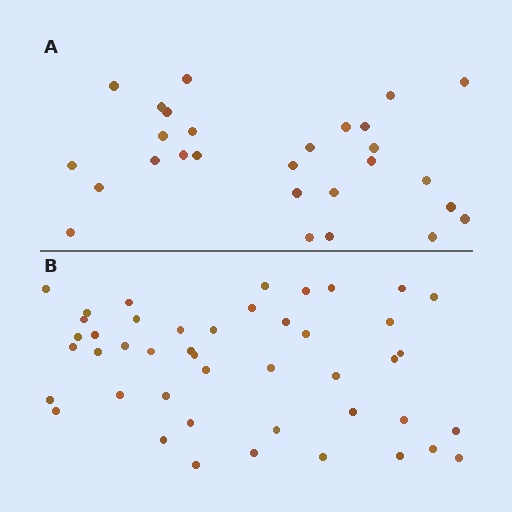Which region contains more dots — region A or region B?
Region B (the bottom region) has more dots.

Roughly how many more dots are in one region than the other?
Region B has approximately 15 more dots than region A.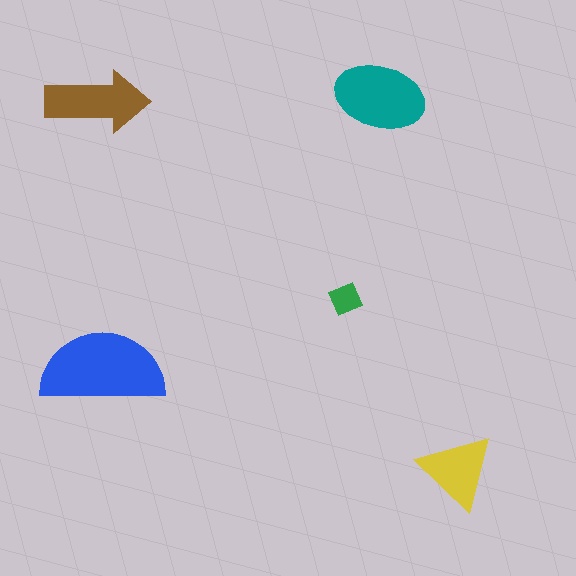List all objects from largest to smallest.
The blue semicircle, the teal ellipse, the brown arrow, the yellow triangle, the green diamond.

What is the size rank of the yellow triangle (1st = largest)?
4th.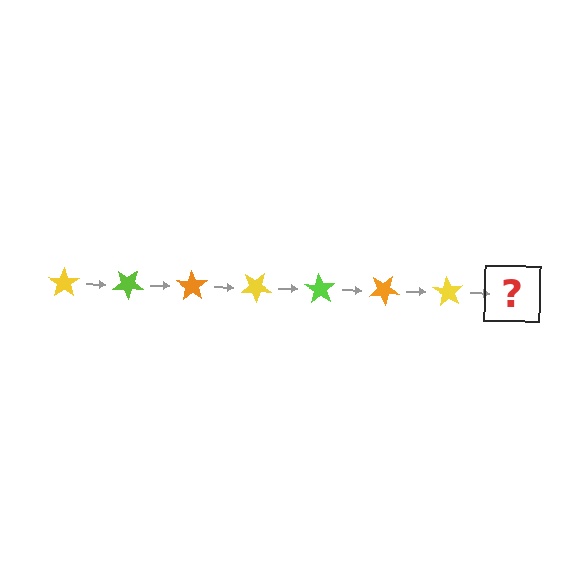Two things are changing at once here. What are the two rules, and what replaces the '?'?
The two rules are that it rotates 35 degrees each step and the color cycles through yellow, lime, and orange. The '?' should be a lime star, rotated 245 degrees from the start.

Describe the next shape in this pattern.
It should be a lime star, rotated 245 degrees from the start.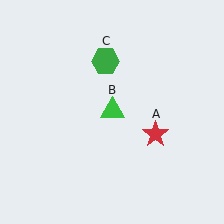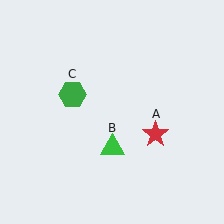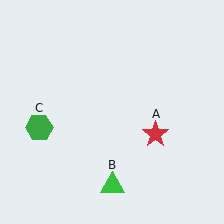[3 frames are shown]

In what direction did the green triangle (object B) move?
The green triangle (object B) moved down.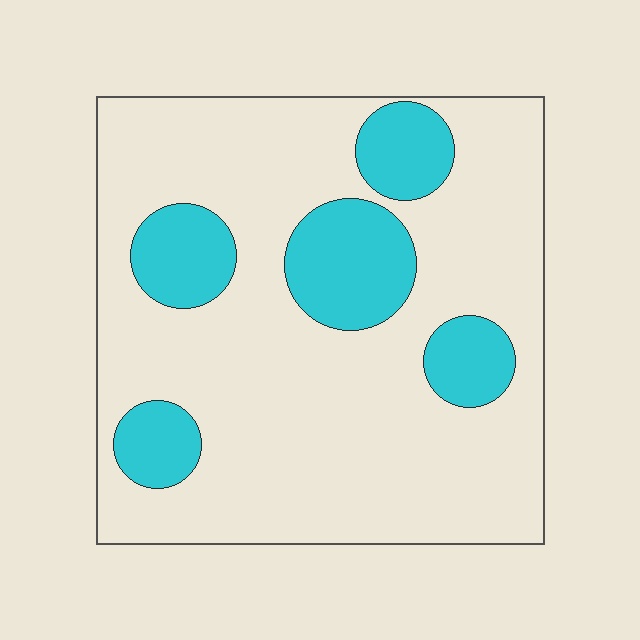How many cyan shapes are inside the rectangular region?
5.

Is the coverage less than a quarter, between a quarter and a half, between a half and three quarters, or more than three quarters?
Less than a quarter.